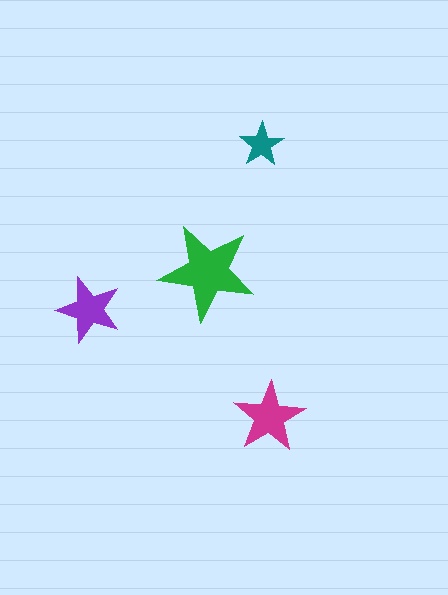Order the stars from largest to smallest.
the green one, the magenta one, the purple one, the teal one.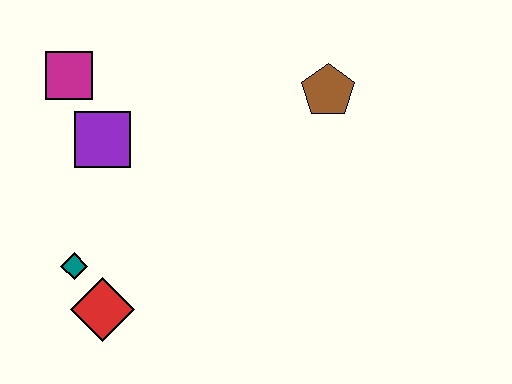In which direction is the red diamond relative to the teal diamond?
The red diamond is below the teal diamond.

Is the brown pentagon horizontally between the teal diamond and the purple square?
No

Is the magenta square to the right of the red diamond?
No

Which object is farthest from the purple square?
The brown pentagon is farthest from the purple square.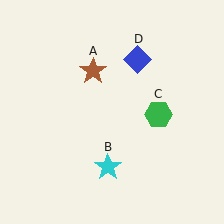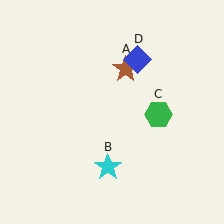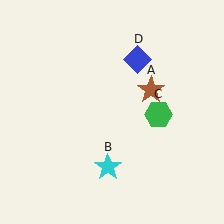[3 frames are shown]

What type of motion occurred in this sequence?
The brown star (object A) rotated clockwise around the center of the scene.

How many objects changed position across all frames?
1 object changed position: brown star (object A).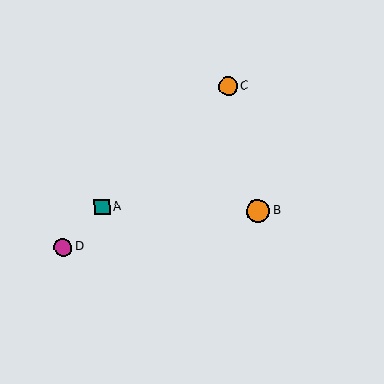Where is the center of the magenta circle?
The center of the magenta circle is at (63, 247).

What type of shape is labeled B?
Shape B is an orange circle.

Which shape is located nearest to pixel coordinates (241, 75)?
The orange circle (labeled C) at (228, 86) is nearest to that location.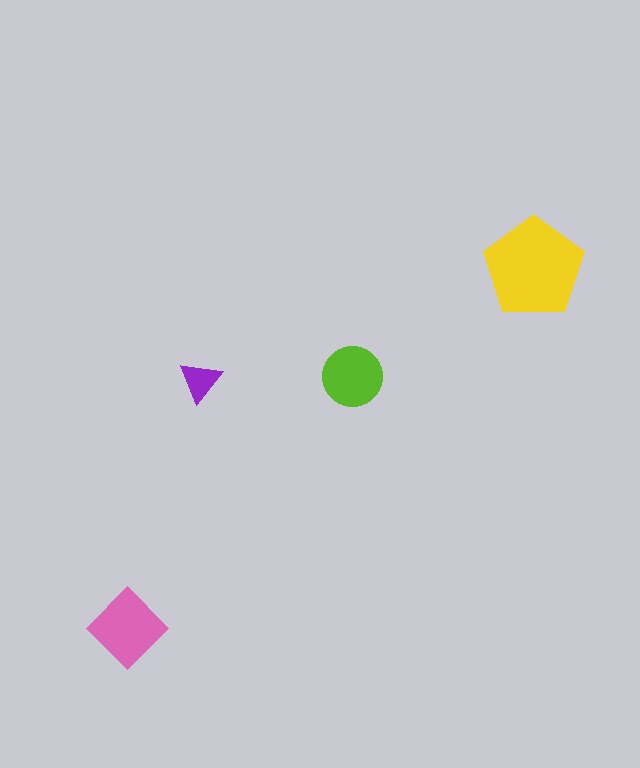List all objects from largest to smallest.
The yellow pentagon, the pink diamond, the lime circle, the purple triangle.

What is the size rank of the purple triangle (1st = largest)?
4th.